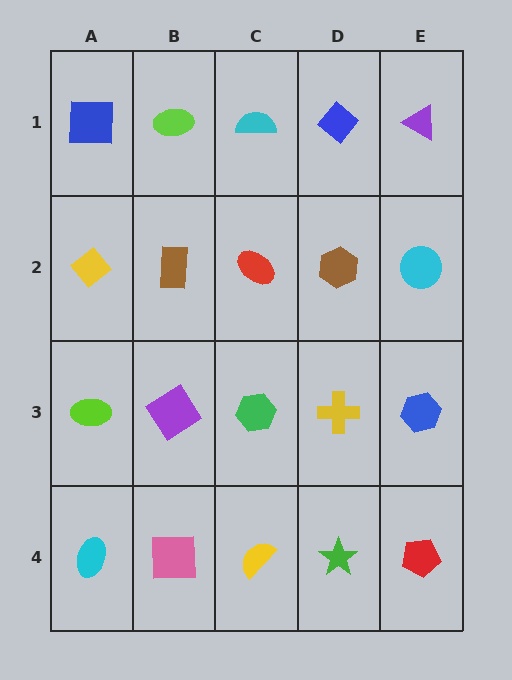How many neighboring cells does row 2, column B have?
4.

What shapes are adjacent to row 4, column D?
A yellow cross (row 3, column D), a yellow semicircle (row 4, column C), a red pentagon (row 4, column E).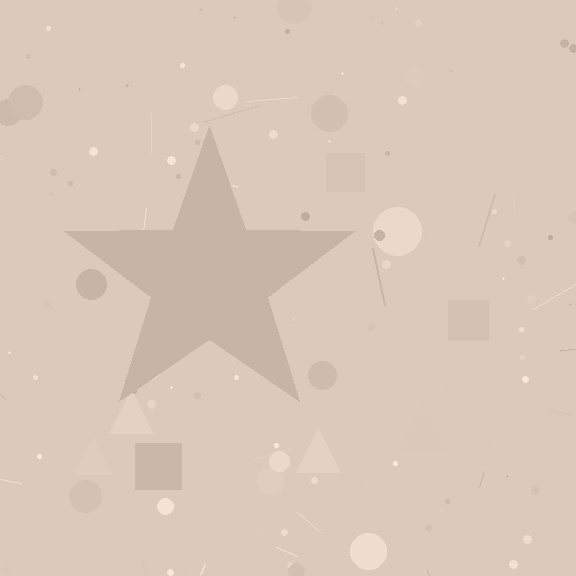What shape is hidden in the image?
A star is hidden in the image.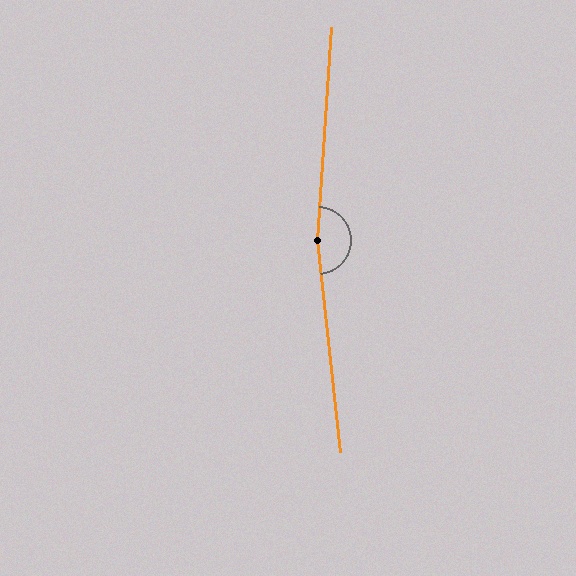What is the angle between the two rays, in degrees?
Approximately 170 degrees.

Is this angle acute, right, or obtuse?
It is obtuse.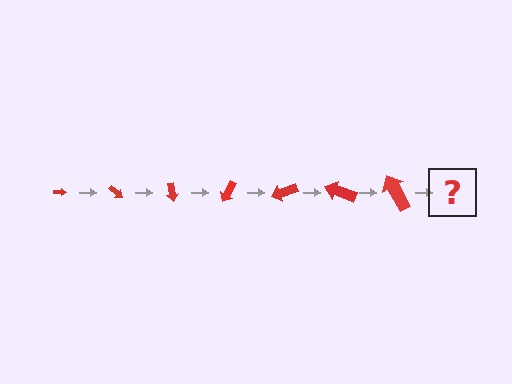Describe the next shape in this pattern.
It should be an arrow, larger than the previous one and rotated 280 degrees from the start.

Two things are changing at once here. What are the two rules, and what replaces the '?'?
The two rules are that the arrow grows larger each step and it rotates 40 degrees each step. The '?' should be an arrow, larger than the previous one and rotated 280 degrees from the start.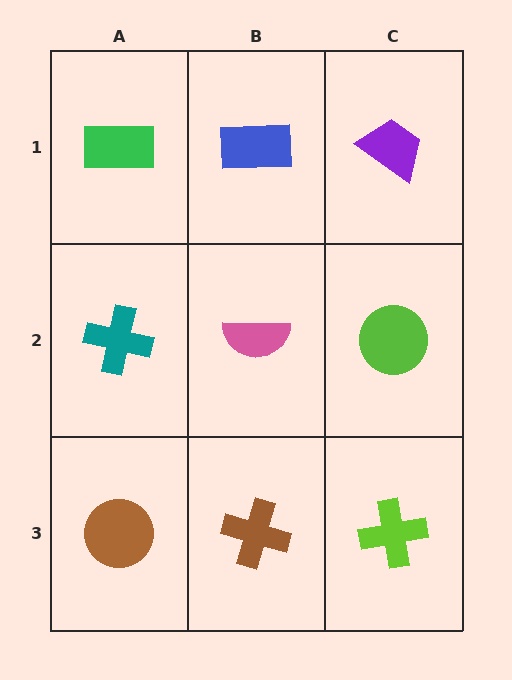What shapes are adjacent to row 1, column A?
A teal cross (row 2, column A), a blue rectangle (row 1, column B).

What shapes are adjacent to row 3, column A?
A teal cross (row 2, column A), a brown cross (row 3, column B).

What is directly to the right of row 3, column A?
A brown cross.